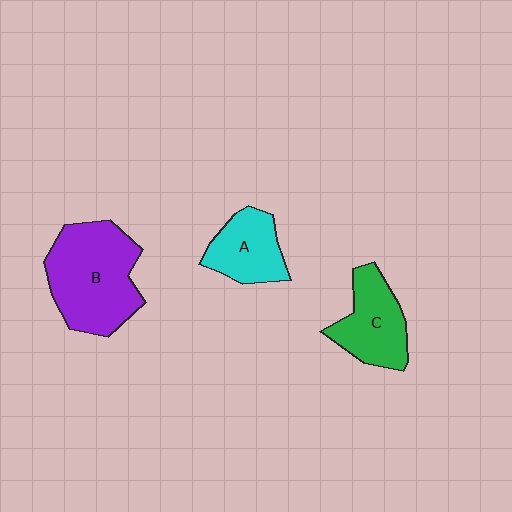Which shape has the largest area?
Shape B (purple).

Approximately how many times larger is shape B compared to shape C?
Approximately 1.6 times.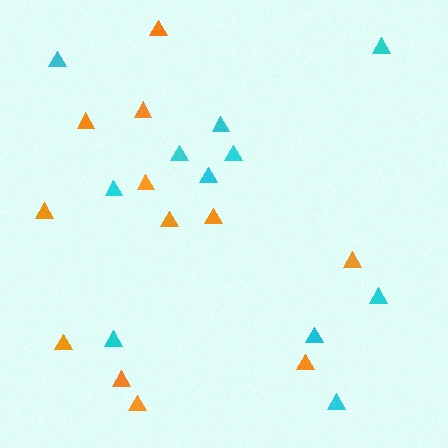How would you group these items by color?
There are 2 groups: one group of orange triangles (12) and one group of cyan triangles (11).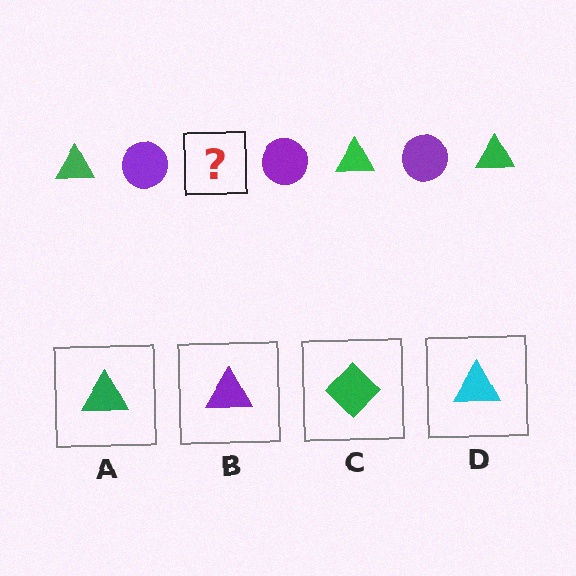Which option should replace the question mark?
Option A.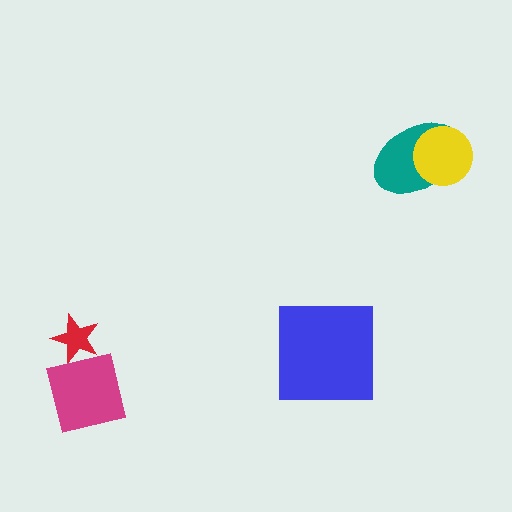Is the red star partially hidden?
Yes, it is partially covered by another shape.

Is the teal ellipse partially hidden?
Yes, it is partially covered by another shape.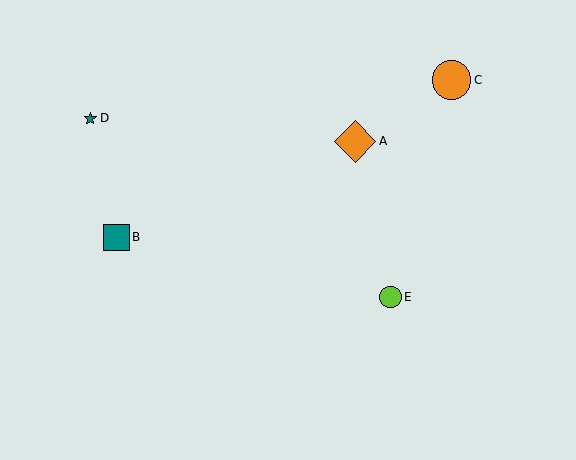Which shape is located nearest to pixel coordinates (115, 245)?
The teal square (labeled B) at (116, 237) is nearest to that location.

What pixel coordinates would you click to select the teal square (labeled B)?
Click at (116, 237) to select the teal square B.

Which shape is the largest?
The orange diamond (labeled A) is the largest.